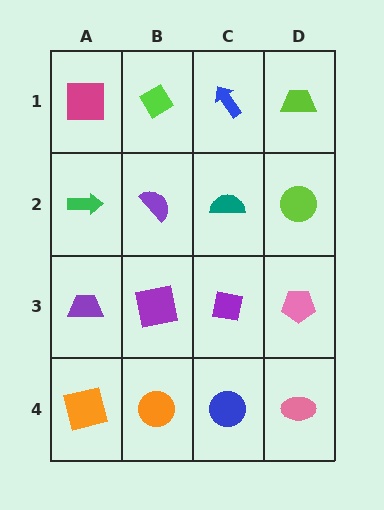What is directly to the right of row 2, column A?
A purple semicircle.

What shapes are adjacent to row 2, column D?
A lime trapezoid (row 1, column D), a pink pentagon (row 3, column D), a teal semicircle (row 2, column C).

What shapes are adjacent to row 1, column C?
A teal semicircle (row 2, column C), a lime diamond (row 1, column B), a lime trapezoid (row 1, column D).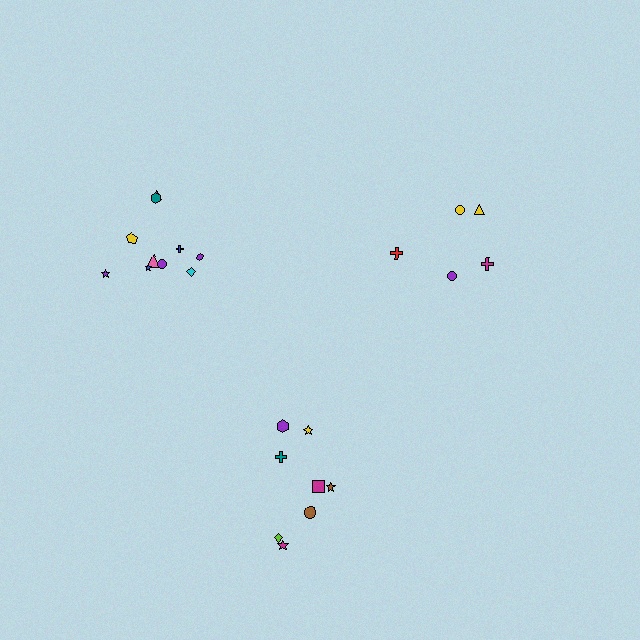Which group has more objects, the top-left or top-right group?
The top-left group.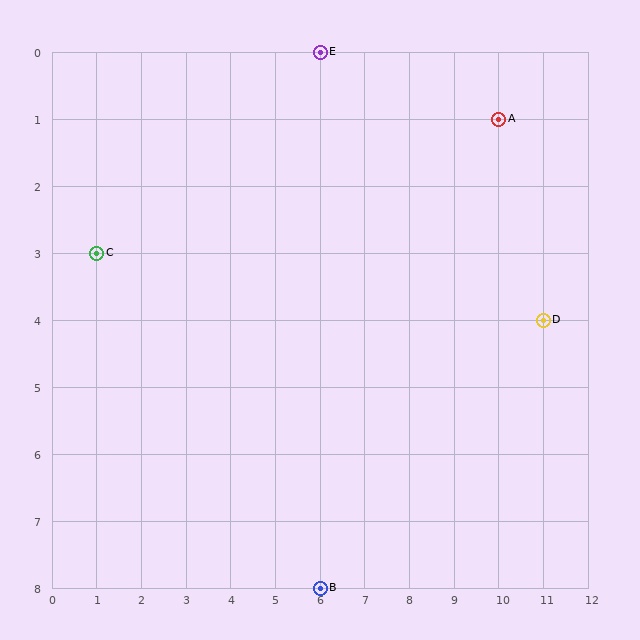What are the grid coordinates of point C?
Point C is at grid coordinates (1, 3).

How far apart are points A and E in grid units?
Points A and E are 4 columns and 1 row apart (about 4.1 grid units diagonally).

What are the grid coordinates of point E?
Point E is at grid coordinates (6, 0).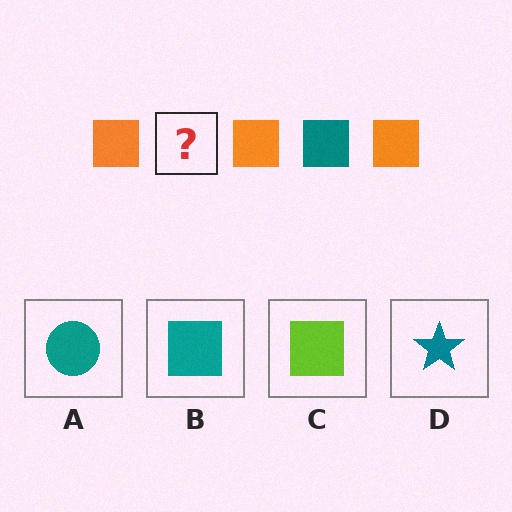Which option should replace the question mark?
Option B.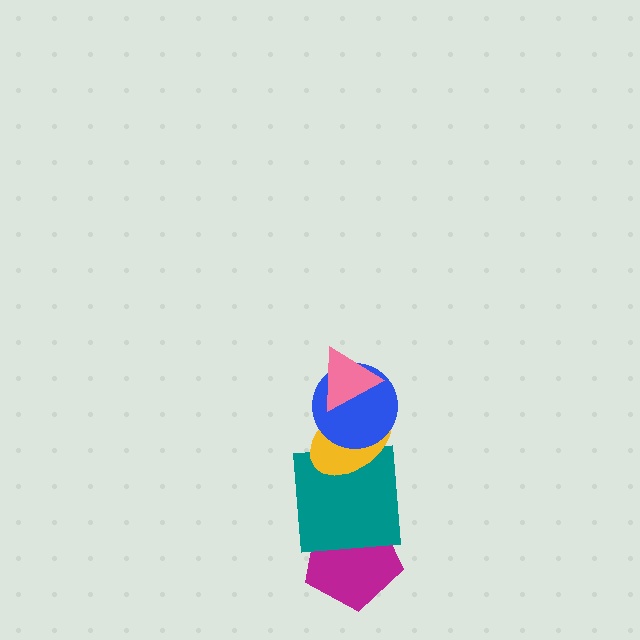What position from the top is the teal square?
The teal square is 4th from the top.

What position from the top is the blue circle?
The blue circle is 2nd from the top.